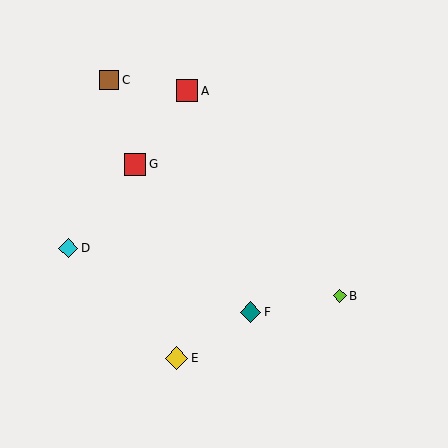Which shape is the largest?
The yellow diamond (labeled E) is the largest.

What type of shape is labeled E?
Shape E is a yellow diamond.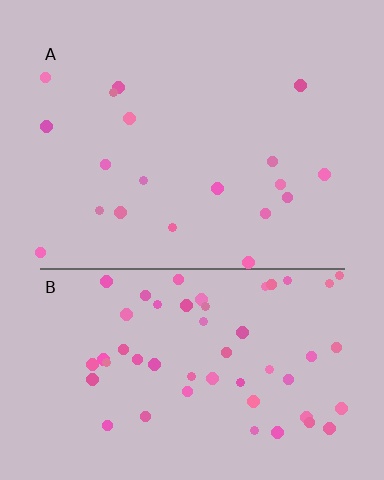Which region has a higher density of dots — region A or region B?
B (the bottom).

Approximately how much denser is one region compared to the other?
Approximately 2.8× — region B over region A.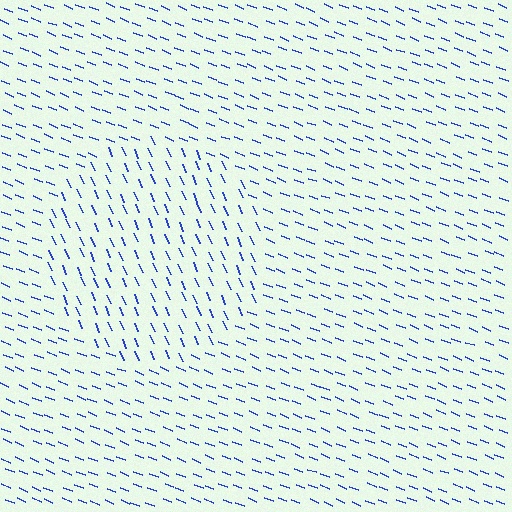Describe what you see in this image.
The image is filled with small blue line segments. A circle region in the image has lines oriented differently from the surrounding lines, creating a visible texture boundary.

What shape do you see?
I see a circle.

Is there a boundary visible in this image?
Yes, there is a texture boundary formed by a change in line orientation.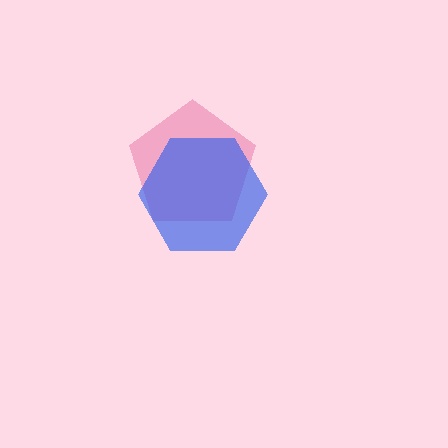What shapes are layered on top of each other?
The layered shapes are: a pink pentagon, a blue hexagon.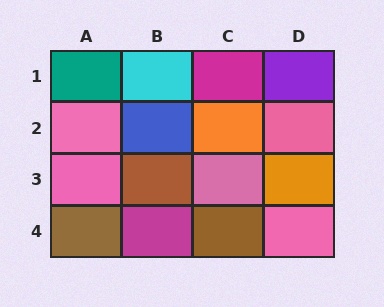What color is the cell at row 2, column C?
Orange.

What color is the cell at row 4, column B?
Magenta.